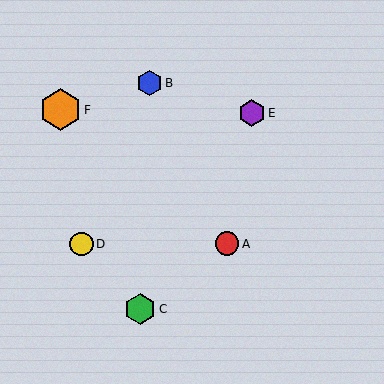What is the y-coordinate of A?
Object A is at y≈244.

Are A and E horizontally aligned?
No, A is at y≈244 and E is at y≈113.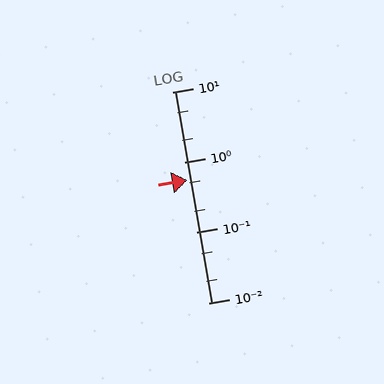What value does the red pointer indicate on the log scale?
The pointer indicates approximately 0.56.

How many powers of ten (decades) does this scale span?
The scale spans 3 decades, from 0.01 to 10.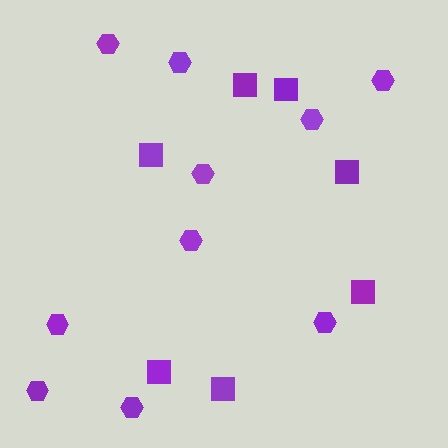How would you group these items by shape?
There are 2 groups: one group of hexagons (10) and one group of squares (7).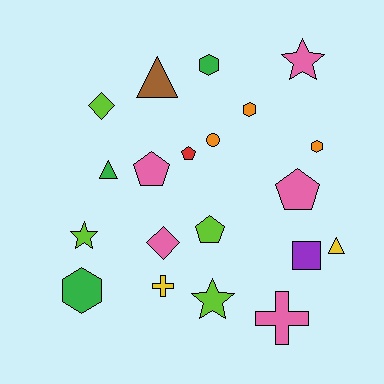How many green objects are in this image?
There are 3 green objects.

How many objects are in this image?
There are 20 objects.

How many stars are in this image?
There are 3 stars.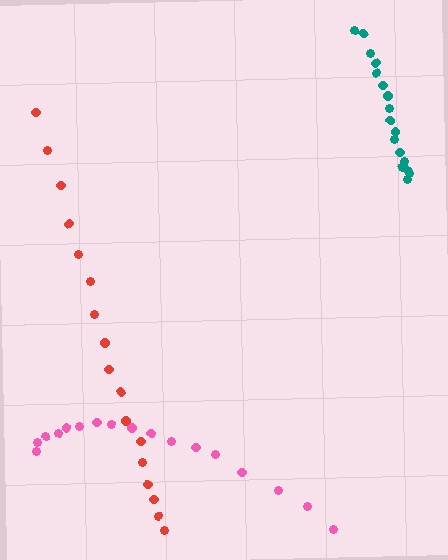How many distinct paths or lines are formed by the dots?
There are 3 distinct paths.